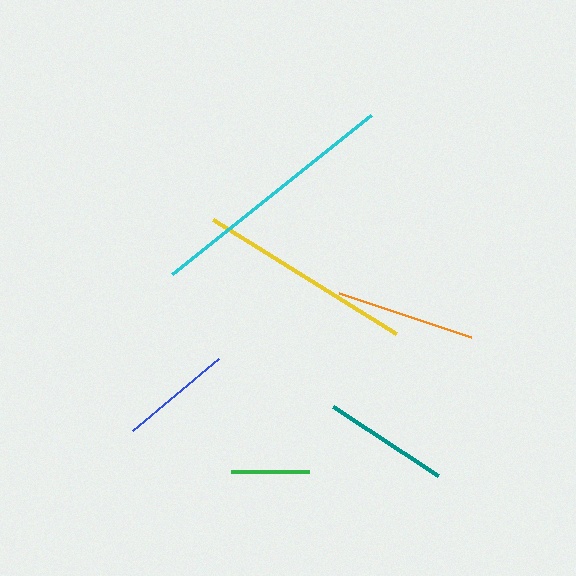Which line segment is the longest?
The cyan line is the longest at approximately 255 pixels.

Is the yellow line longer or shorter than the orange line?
The yellow line is longer than the orange line.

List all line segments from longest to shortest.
From longest to shortest: cyan, yellow, orange, teal, blue, green.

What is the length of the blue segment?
The blue segment is approximately 112 pixels long.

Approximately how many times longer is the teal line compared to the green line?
The teal line is approximately 1.6 times the length of the green line.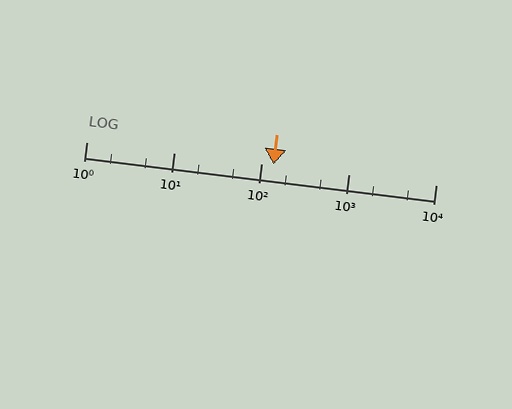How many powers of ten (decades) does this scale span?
The scale spans 4 decades, from 1 to 10000.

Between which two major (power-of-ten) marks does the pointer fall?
The pointer is between 100 and 1000.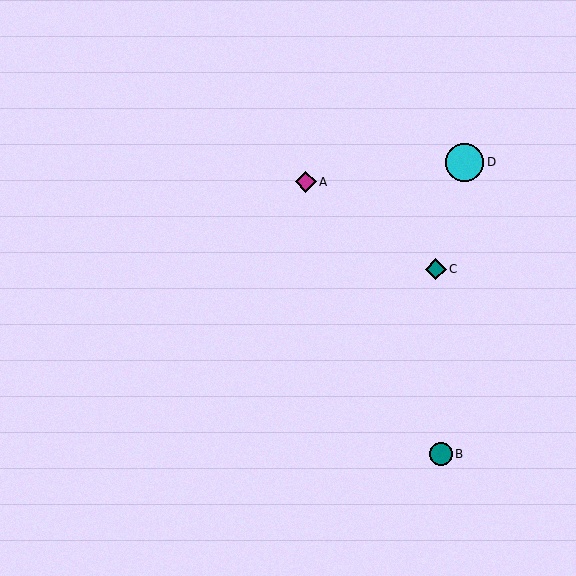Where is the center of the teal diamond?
The center of the teal diamond is at (436, 269).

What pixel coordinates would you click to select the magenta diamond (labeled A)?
Click at (306, 182) to select the magenta diamond A.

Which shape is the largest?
The cyan circle (labeled D) is the largest.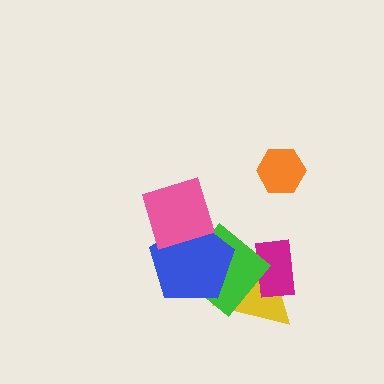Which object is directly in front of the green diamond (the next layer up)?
The blue pentagon is directly in front of the green diamond.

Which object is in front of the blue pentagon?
The pink diamond is in front of the blue pentagon.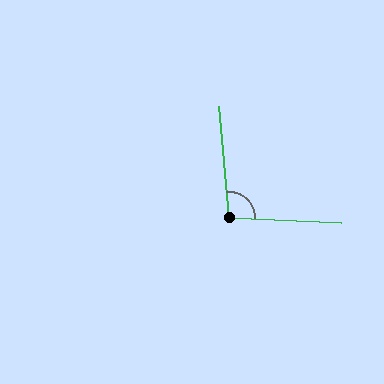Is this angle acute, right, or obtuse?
It is obtuse.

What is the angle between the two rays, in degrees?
Approximately 98 degrees.